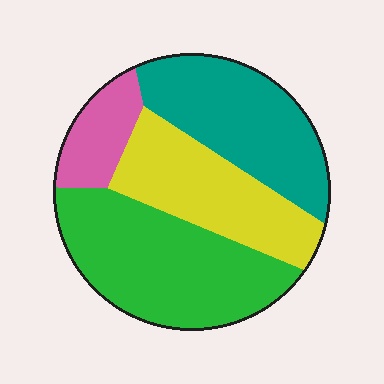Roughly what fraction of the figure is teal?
Teal covers roughly 30% of the figure.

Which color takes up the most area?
Green, at roughly 35%.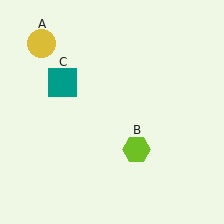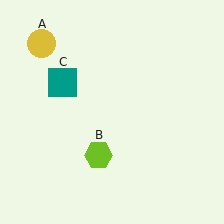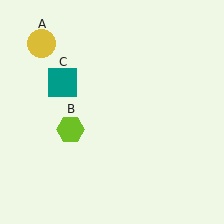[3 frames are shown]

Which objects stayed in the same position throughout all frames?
Yellow circle (object A) and teal square (object C) remained stationary.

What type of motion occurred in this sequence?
The lime hexagon (object B) rotated clockwise around the center of the scene.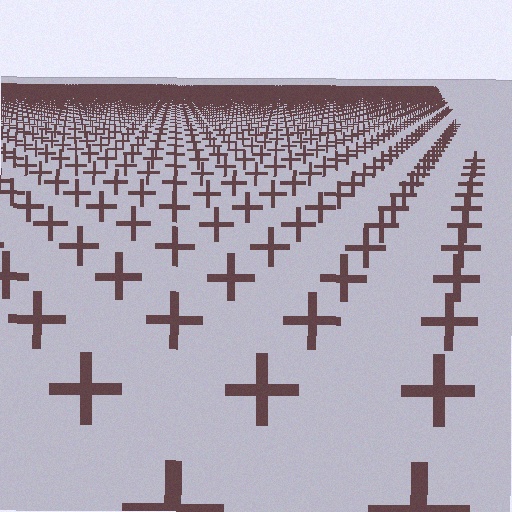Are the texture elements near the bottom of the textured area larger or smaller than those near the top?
Larger. Near the bottom, elements are closer to the viewer and appear at a bigger on-screen size.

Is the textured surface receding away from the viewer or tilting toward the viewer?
The surface is receding away from the viewer. Texture elements get smaller and denser toward the top.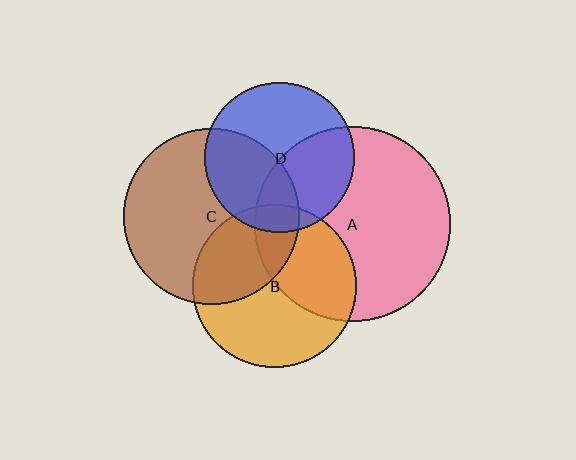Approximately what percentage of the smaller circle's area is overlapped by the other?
Approximately 10%.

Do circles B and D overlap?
Yes.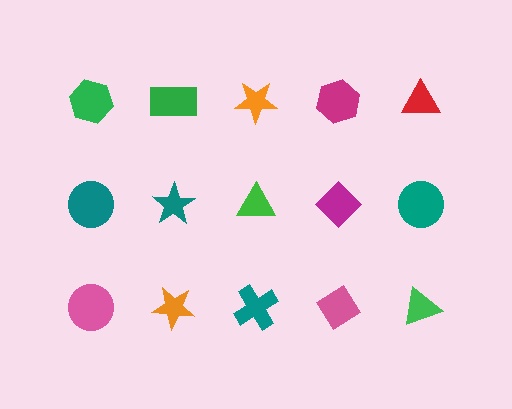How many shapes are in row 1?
5 shapes.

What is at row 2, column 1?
A teal circle.